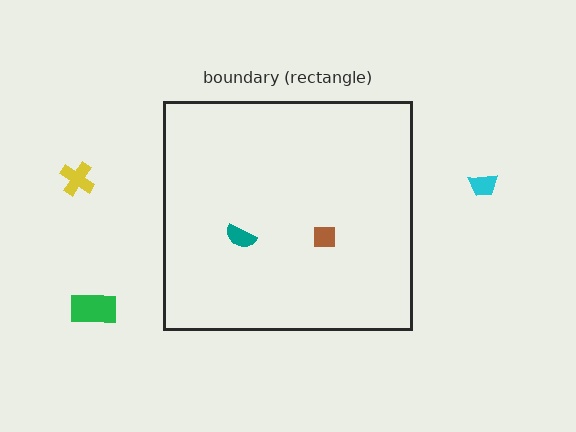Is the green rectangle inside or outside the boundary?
Outside.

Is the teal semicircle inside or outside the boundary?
Inside.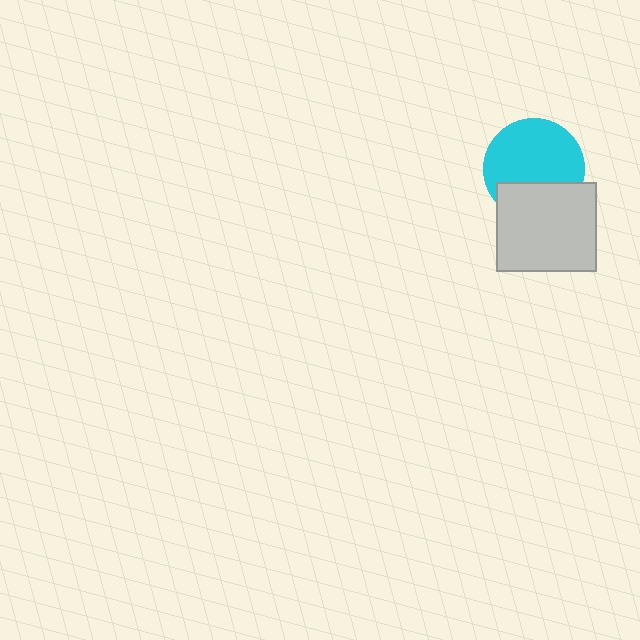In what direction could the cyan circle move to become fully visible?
The cyan circle could move up. That would shift it out from behind the light gray rectangle entirely.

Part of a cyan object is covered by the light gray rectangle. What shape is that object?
It is a circle.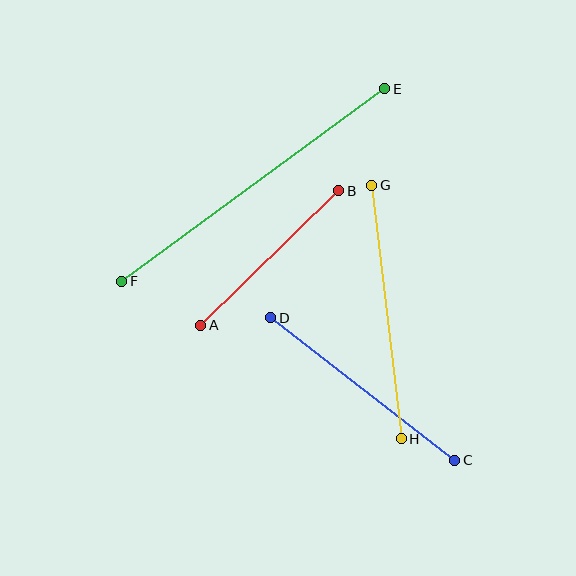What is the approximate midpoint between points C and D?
The midpoint is at approximately (363, 389) pixels.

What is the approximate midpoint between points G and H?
The midpoint is at approximately (387, 312) pixels.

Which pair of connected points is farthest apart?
Points E and F are farthest apart.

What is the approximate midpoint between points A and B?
The midpoint is at approximately (270, 258) pixels.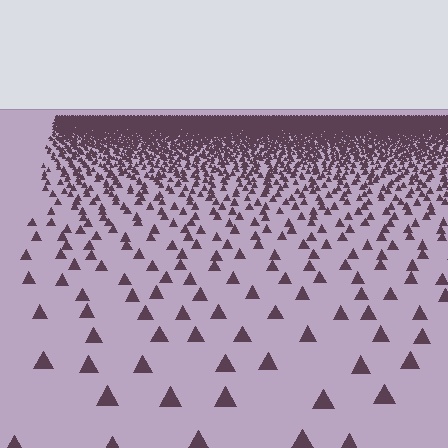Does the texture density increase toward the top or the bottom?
Density increases toward the top.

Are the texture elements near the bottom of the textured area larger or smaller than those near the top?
Larger. Near the bottom, elements are closer to the viewer and appear at a bigger on-screen size.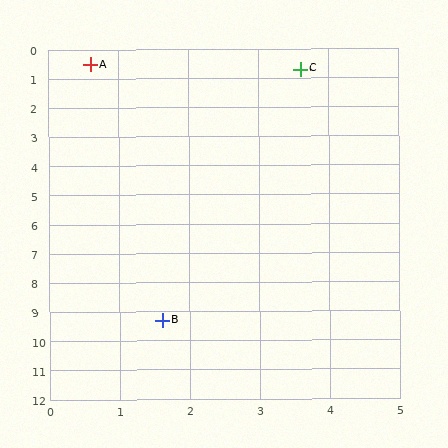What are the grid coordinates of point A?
Point A is at approximately (0.6, 0.5).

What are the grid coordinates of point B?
Point B is at approximately (1.6, 9.3).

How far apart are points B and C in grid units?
Points B and C are about 8.8 grid units apart.